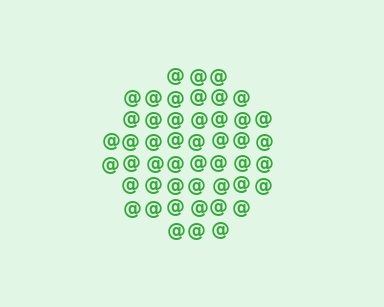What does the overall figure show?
The overall figure shows a circle.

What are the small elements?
The small elements are at signs.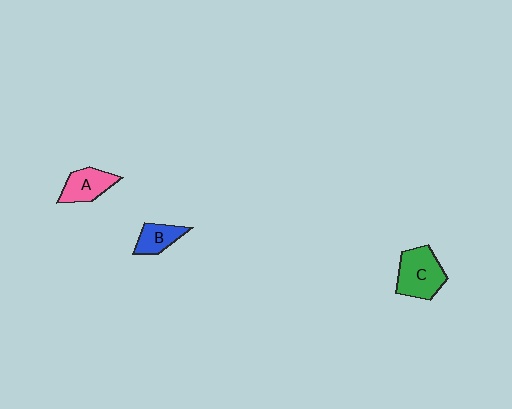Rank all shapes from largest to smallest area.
From largest to smallest: C (green), A (pink), B (blue).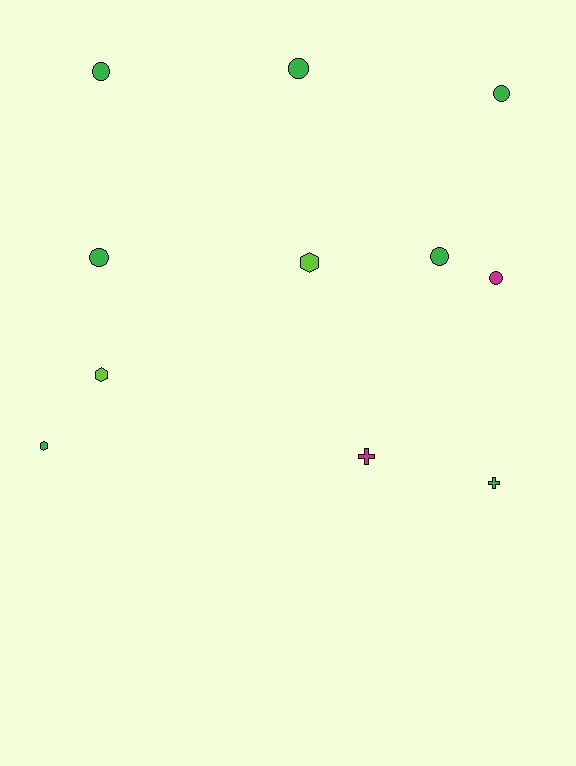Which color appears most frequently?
Green, with 7 objects.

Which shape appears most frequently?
Circle, with 6 objects.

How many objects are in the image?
There are 11 objects.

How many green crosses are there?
There is 1 green cross.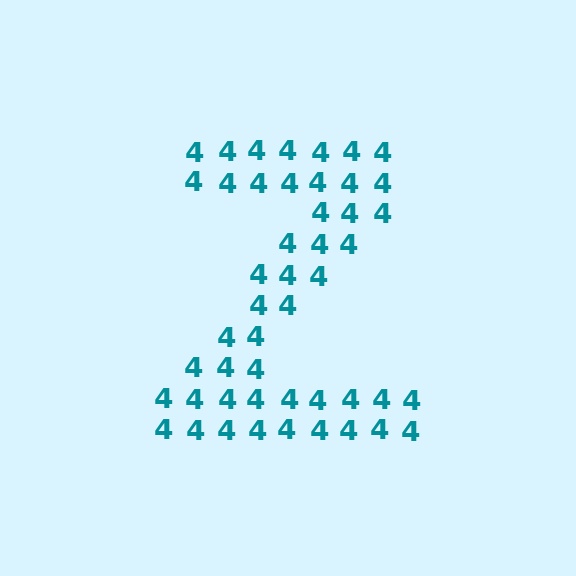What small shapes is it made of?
It is made of small digit 4's.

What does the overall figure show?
The overall figure shows the letter Z.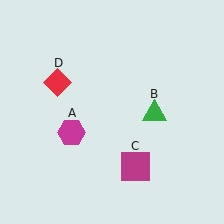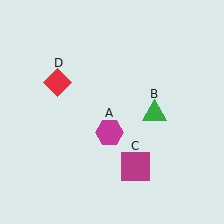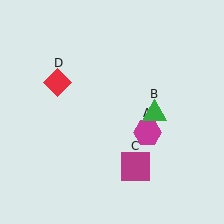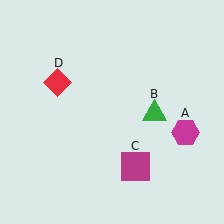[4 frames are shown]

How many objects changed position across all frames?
1 object changed position: magenta hexagon (object A).